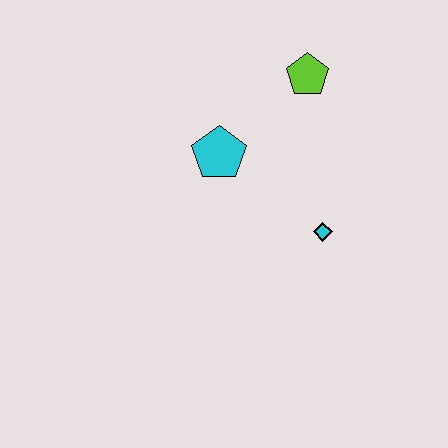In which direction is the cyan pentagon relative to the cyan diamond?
The cyan pentagon is to the left of the cyan diamond.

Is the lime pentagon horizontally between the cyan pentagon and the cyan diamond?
Yes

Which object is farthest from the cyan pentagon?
The cyan diamond is farthest from the cyan pentagon.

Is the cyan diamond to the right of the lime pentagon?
Yes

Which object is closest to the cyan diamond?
The cyan pentagon is closest to the cyan diamond.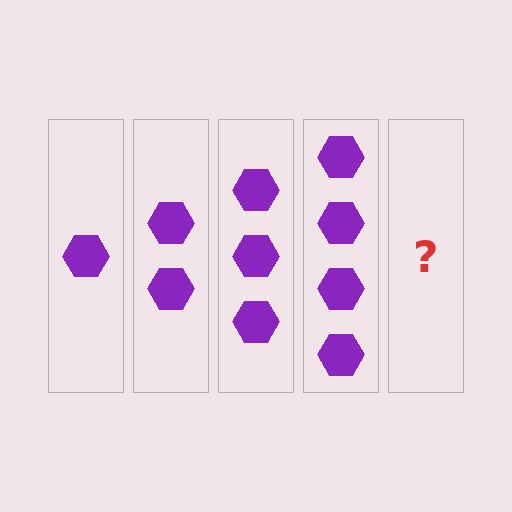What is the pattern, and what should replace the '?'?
The pattern is that each step adds one more hexagon. The '?' should be 5 hexagons.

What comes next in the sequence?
The next element should be 5 hexagons.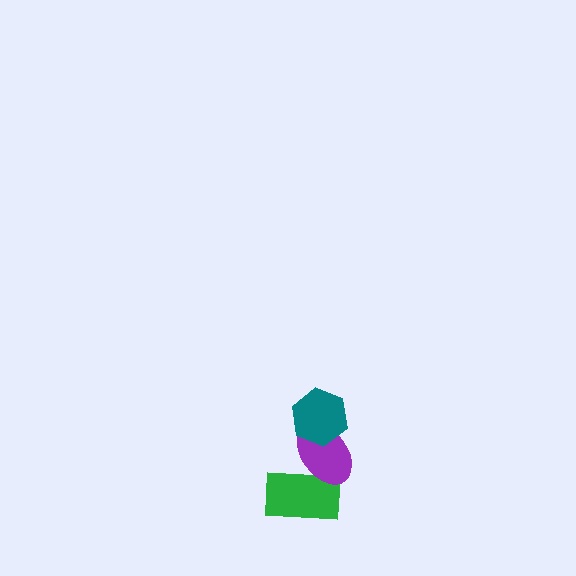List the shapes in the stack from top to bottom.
From top to bottom: the teal hexagon, the purple ellipse, the green rectangle.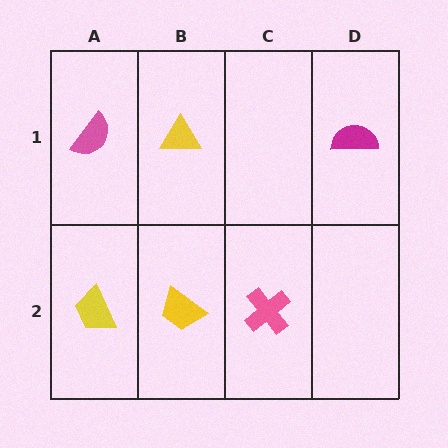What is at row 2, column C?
A pink cross.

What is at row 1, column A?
A pink semicircle.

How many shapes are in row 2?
3 shapes.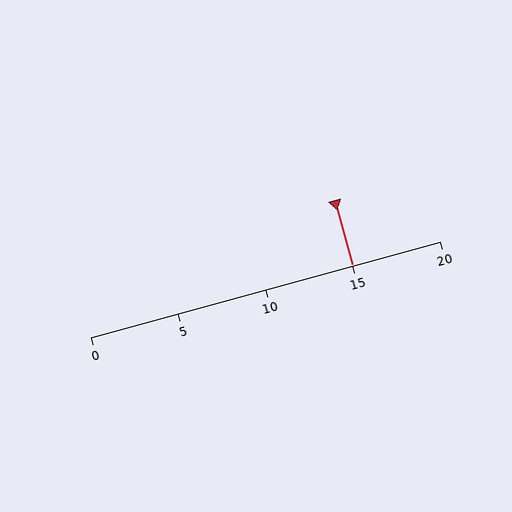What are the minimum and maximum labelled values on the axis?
The axis runs from 0 to 20.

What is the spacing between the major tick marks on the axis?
The major ticks are spaced 5 apart.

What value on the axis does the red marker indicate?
The marker indicates approximately 15.